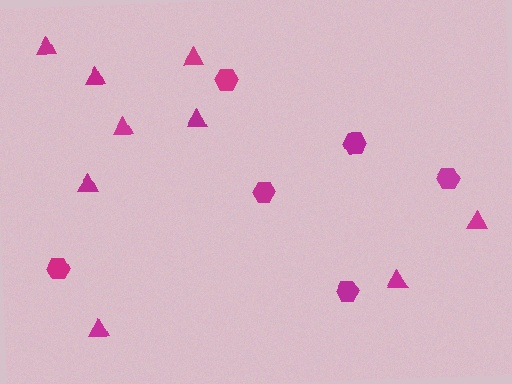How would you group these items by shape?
There are 2 groups: one group of triangles (9) and one group of hexagons (6).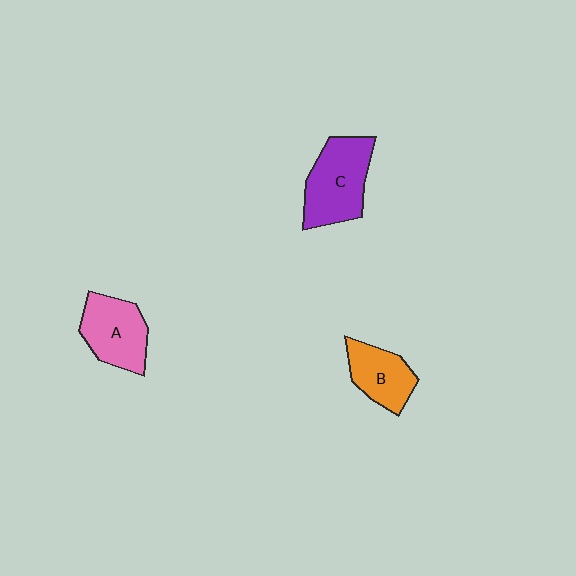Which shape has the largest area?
Shape C (purple).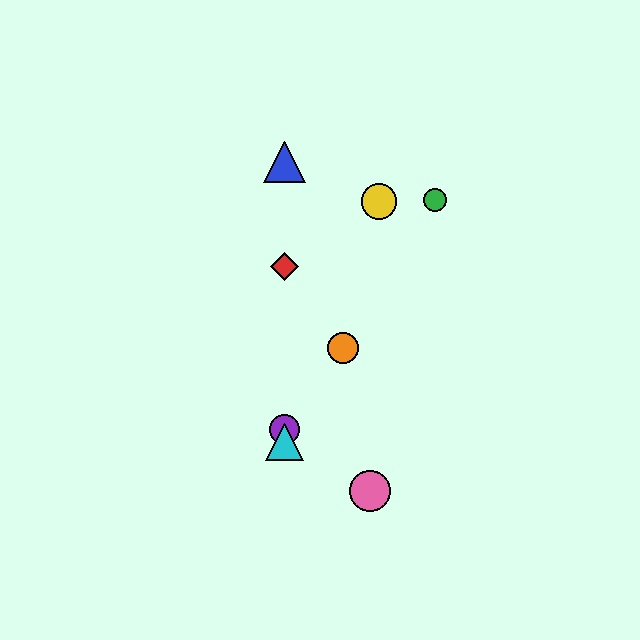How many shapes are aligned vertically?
4 shapes (the red diamond, the blue triangle, the purple circle, the cyan triangle) are aligned vertically.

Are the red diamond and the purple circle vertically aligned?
Yes, both are at x≈285.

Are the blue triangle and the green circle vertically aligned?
No, the blue triangle is at x≈285 and the green circle is at x≈435.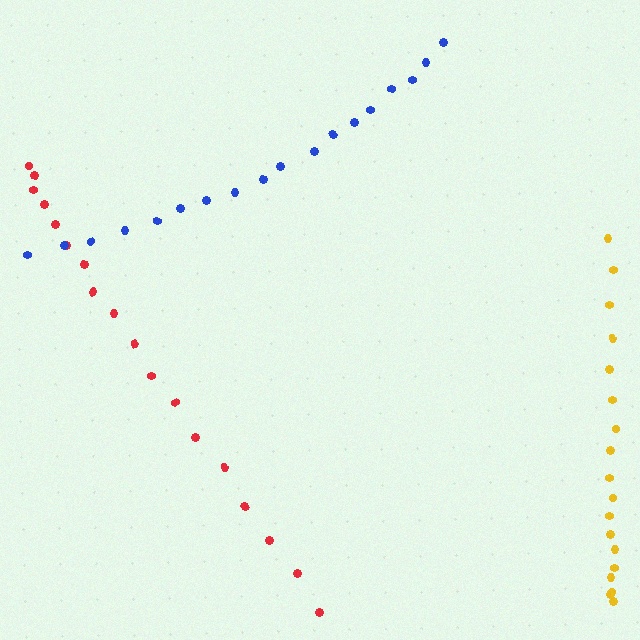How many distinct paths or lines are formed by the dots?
There are 3 distinct paths.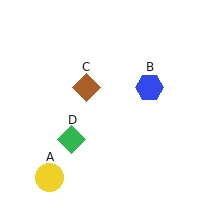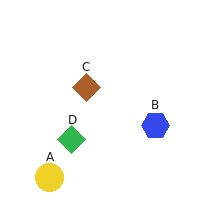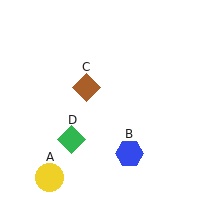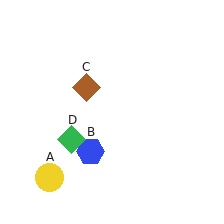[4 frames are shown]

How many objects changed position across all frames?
1 object changed position: blue hexagon (object B).